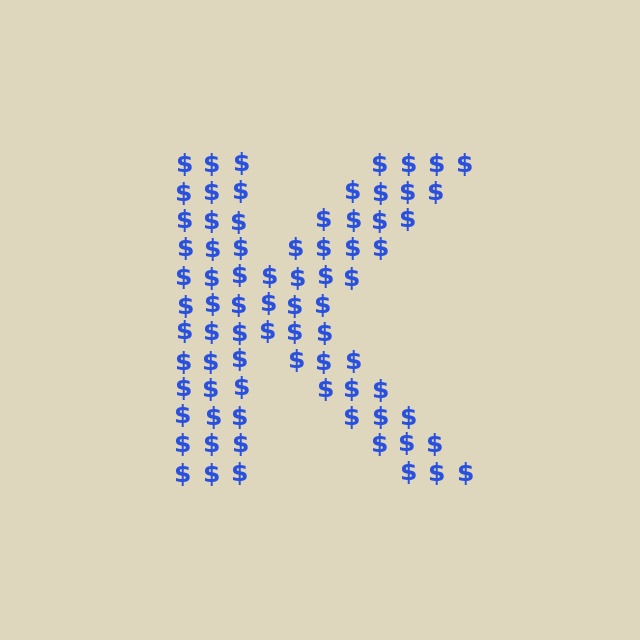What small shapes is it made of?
It is made of small dollar signs.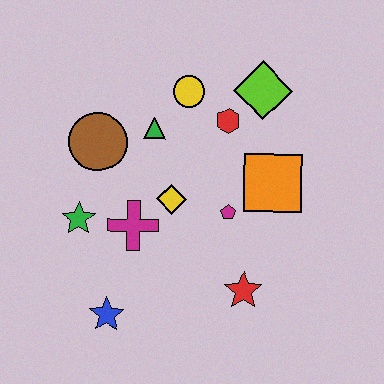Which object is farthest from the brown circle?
The red star is farthest from the brown circle.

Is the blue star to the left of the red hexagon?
Yes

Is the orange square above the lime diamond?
No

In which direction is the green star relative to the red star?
The green star is to the left of the red star.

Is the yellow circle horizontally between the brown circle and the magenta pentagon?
Yes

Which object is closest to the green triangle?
The yellow circle is closest to the green triangle.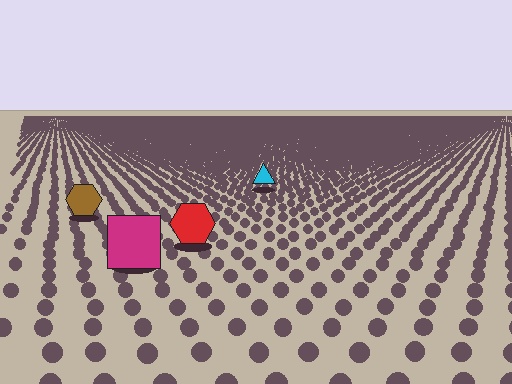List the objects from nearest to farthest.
From nearest to farthest: the magenta square, the red hexagon, the brown hexagon, the cyan triangle.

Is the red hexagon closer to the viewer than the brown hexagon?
Yes. The red hexagon is closer — you can tell from the texture gradient: the ground texture is coarser near it.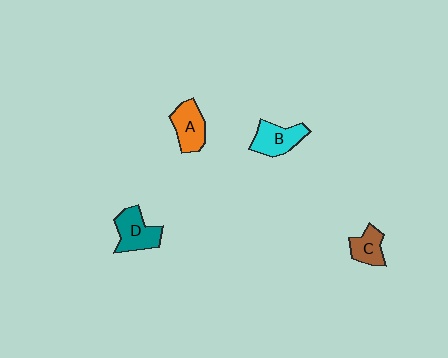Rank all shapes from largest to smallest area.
From largest to smallest: D (teal), B (cyan), A (orange), C (brown).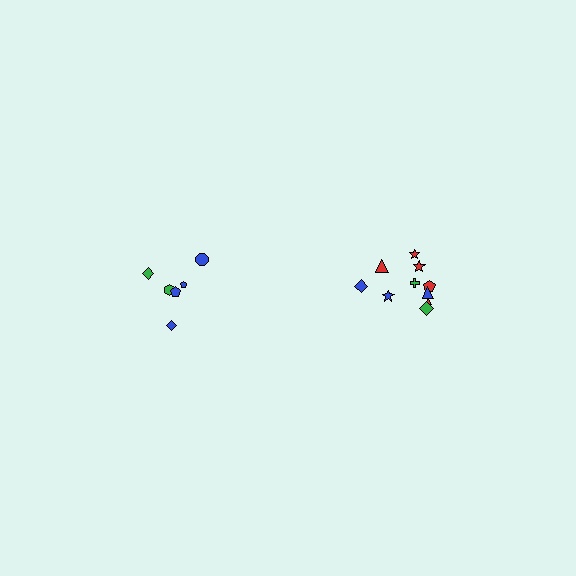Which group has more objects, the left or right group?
The right group.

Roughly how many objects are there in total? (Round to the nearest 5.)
Roughly 15 objects in total.